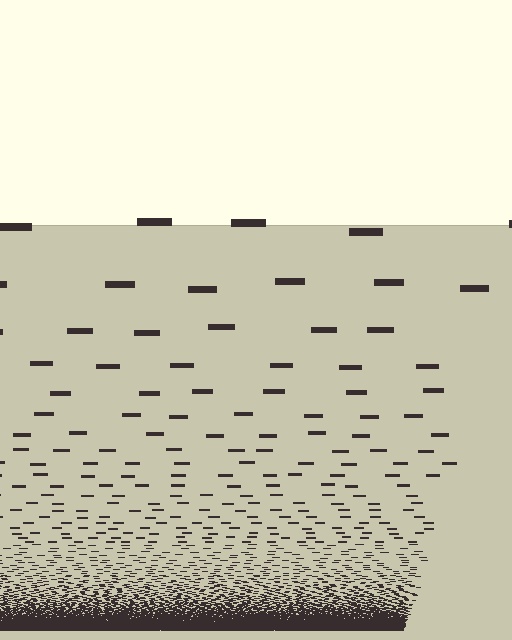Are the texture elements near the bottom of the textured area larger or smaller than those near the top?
Smaller. The gradient is inverted — elements near the bottom are smaller and denser.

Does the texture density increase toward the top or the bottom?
Density increases toward the bottom.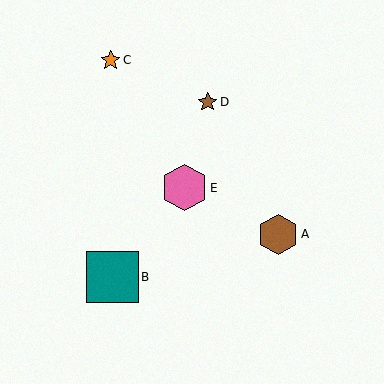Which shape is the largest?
The teal square (labeled B) is the largest.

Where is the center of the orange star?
The center of the orange star is at (111, 60).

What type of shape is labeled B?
Shape B is a teal square.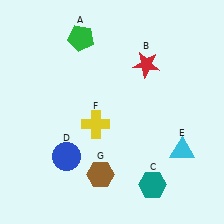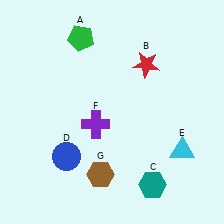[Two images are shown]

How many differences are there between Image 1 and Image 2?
There is 1 difference between the two images.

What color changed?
The cross (F) changed from yellow in Image 1 to purple in Image 2.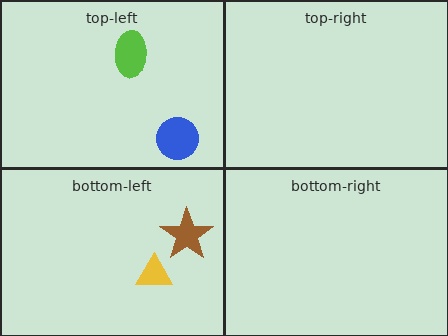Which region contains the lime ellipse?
The top-left region.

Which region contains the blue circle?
The top-left region.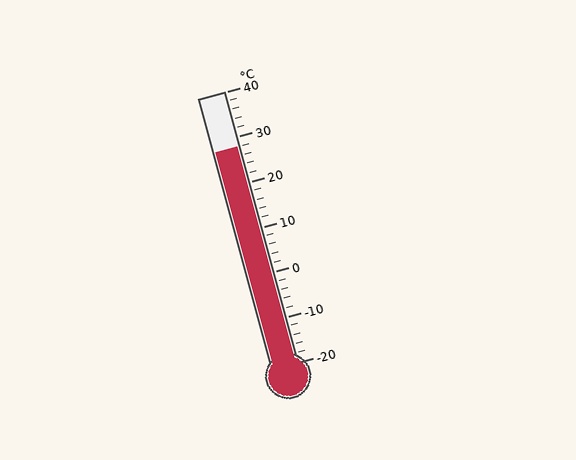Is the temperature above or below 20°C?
The temperature is above 20°C.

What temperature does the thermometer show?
The thermometer shows approximately 28°C.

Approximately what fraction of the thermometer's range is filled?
The thermometer is filled to approximately 80% of its range.